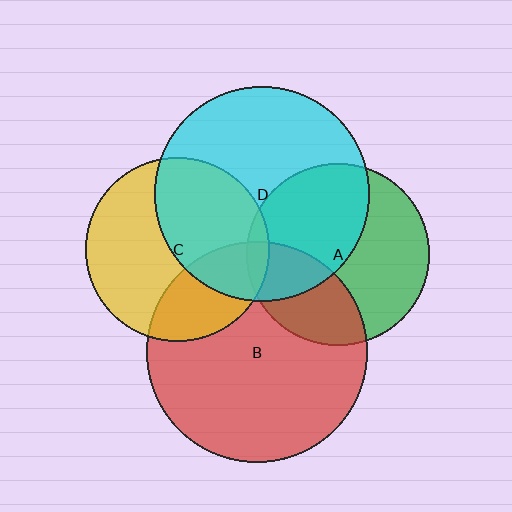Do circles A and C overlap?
Yes.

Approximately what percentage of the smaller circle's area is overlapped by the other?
Approximately 5%.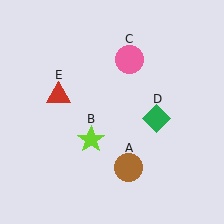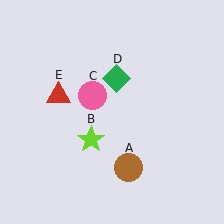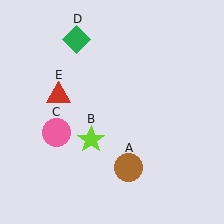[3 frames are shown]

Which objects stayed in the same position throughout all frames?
Brown circle (object A) and lime star (object B) and red triangle (object E) remained stationary.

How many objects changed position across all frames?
2 objects changed position: pink circle (object C), green diamond (object D).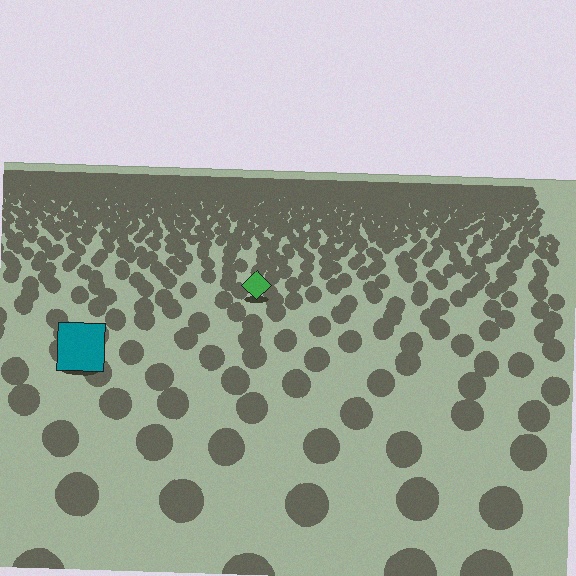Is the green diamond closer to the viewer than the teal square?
No. The teal square is closer — you can tell from the texture gradient: the ground texture is coarser near it.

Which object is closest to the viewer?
The teal square is closest. The texture marks near it are larger and more spread out.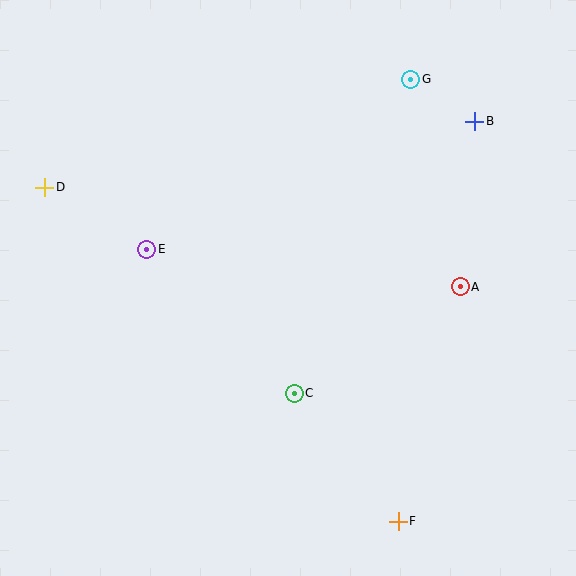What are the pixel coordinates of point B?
Point B is at (475, 121).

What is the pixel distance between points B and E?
The distance between B and E is 352 pixels.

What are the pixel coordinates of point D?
Point D is at (45, 187).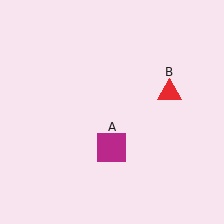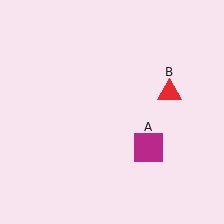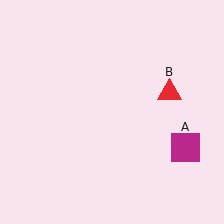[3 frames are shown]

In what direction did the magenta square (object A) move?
The magenta square (object A) moved right.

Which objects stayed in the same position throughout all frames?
Red triangle (object B) remained stationary.